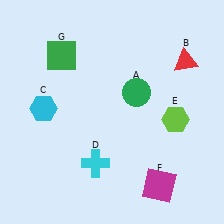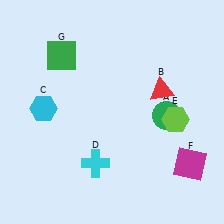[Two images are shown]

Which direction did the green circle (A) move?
The green circle (A) moved right.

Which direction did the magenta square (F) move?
The magenta square (F) moved right.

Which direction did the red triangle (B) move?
The red triangle (B) moved down.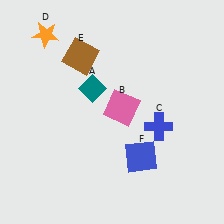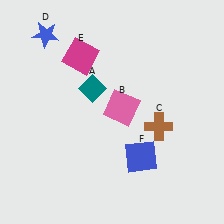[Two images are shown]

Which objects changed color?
C changed from blue to brown. D changed from orange to blue. E changed from brown to magenta.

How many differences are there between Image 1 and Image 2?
There are 3 differences between the two images.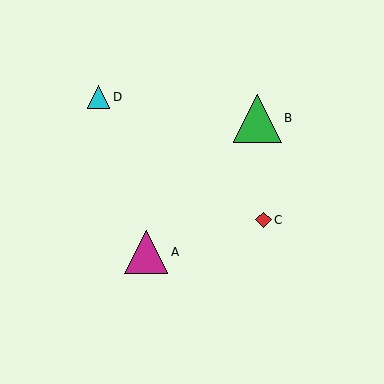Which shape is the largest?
The green triangle (labeled B) is the largest.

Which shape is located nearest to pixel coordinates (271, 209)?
The red diamond (labeled C) at (264, 220) is nearest to that location.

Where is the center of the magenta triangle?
The center of the magenta triangle is at (146, 252).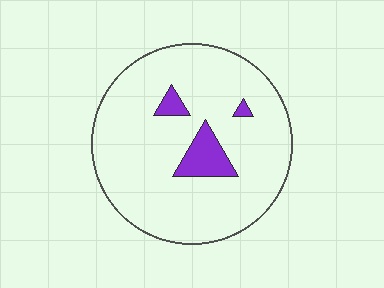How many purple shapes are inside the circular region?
3.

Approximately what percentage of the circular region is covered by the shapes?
Approximately 10%.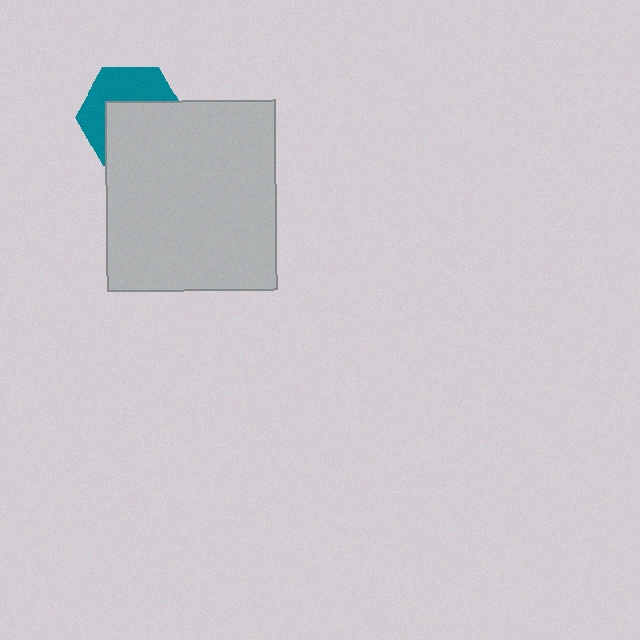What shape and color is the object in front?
The object in front is a light gray rectangle.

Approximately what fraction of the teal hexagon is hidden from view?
Roughly 54% of the teal hexagon is hidden behind the light gray rectangle.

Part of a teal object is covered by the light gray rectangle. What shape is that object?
It is a hexagon.